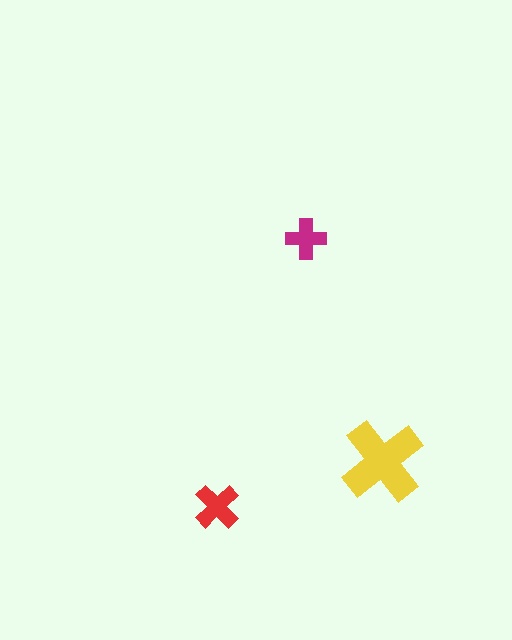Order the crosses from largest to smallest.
the yellow one, the red one, the magenta one.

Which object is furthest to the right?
The yellow cross is rightmost.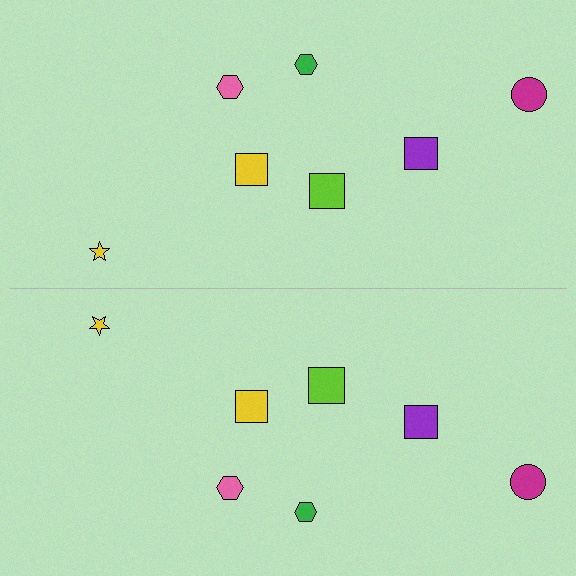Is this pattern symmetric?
Yes, this pattern has bilateral (reflection) symmetry.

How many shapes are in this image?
There are 14 shapes in this image.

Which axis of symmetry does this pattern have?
The pattern has a horizontal axis of symmetry running through the center of the image.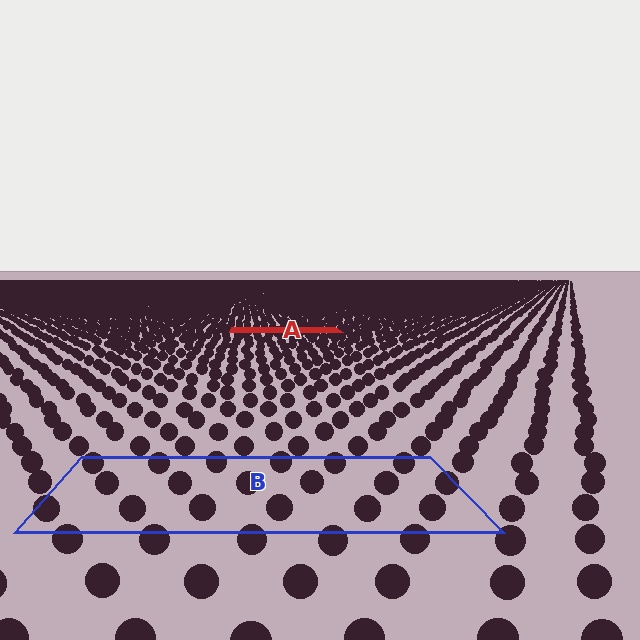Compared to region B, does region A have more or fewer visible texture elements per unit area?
Region A has more texture elements per unit area — they are packed more densely because it is farther away.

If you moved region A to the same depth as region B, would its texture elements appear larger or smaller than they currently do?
They would appear larger. At a closer depth, the same texture elements are projected at a bigger on-screen size.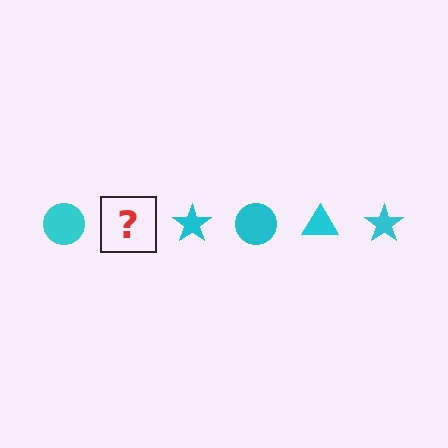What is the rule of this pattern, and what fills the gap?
The rule is that the pattern cycles through circle, triangle, star shapes in cyan. The gap should be filled with a cyan triangle.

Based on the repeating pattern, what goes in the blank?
The blank should be a cyan triangle.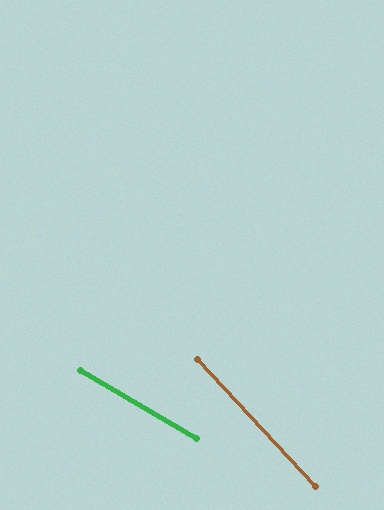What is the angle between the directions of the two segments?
Approximately 16 degrees.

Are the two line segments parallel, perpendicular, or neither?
Neither parallel nor perpendicular — they differ by about 16°.